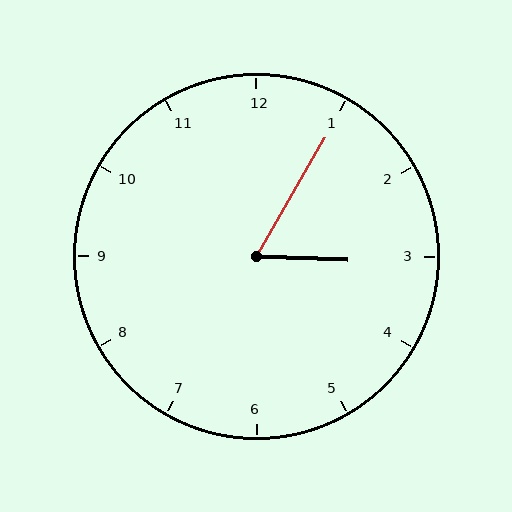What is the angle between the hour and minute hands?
Approximately 62 degrees.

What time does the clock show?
3:05.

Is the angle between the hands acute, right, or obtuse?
It is acute.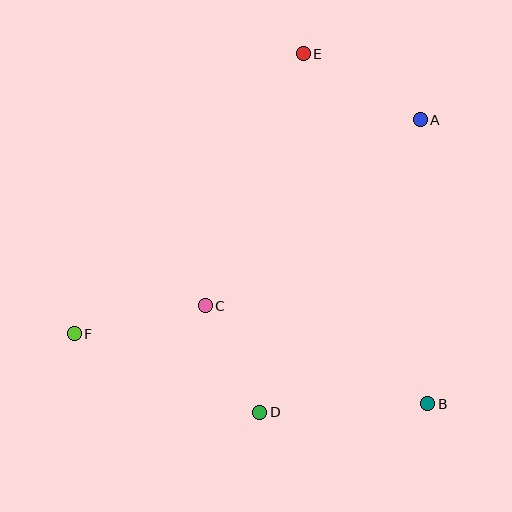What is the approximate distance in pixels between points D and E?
The distance between D and E is approximately 361 pixels.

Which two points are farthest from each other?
Points A and F are farthest from each other.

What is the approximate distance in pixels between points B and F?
The distance between B and F is approximately 361 pixels.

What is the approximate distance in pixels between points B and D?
The distance between B and D is approximately 169 pixels.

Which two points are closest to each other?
Points C and D are closest to each other.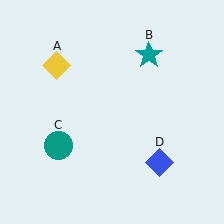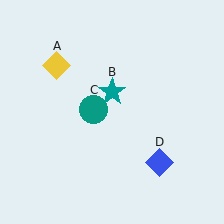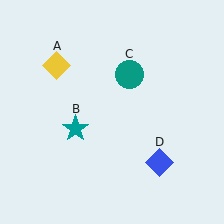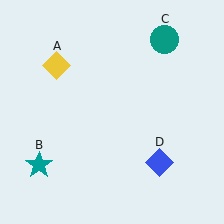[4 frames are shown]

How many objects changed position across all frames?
2 objects changed position: teal star (object B), teal circle (object C).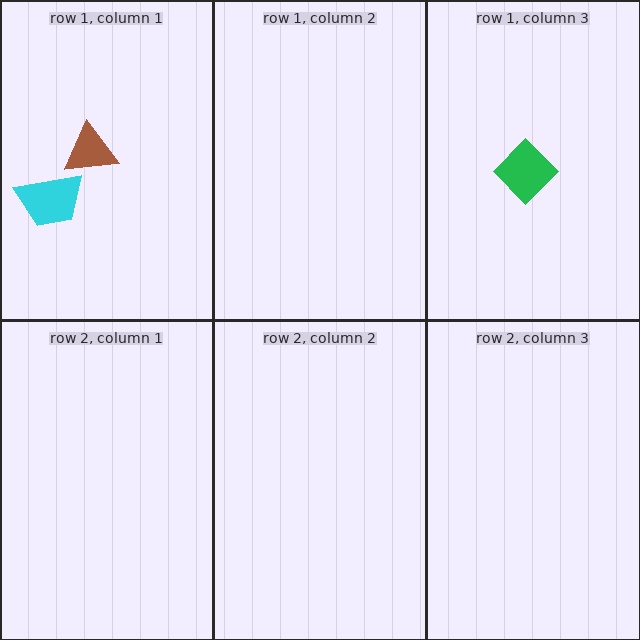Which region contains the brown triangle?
The row 1, column 1 region.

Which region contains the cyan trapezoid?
The row 1, column 1 region.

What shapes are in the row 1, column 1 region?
The brown triangle, the cyan trapezoid.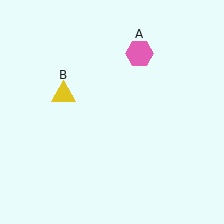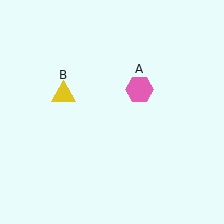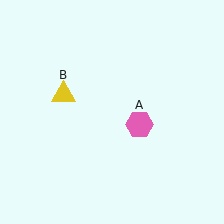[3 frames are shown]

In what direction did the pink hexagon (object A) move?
The pink hexagon (object A) moved down.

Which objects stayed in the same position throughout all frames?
Yellow triangle (object B) remained stationary.